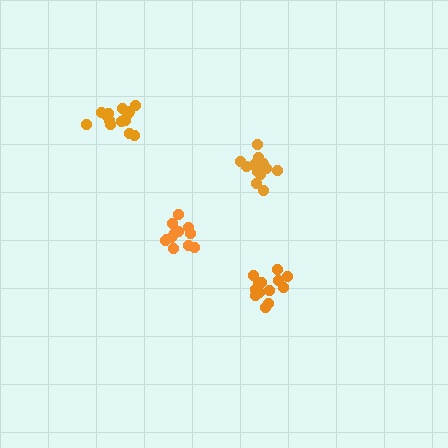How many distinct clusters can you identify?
There are 4 distinct clusters.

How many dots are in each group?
Group 1: 13 dots, Group 2: 12 dots, Group 3: 14 dots, Group 4: 13 dots (52 total).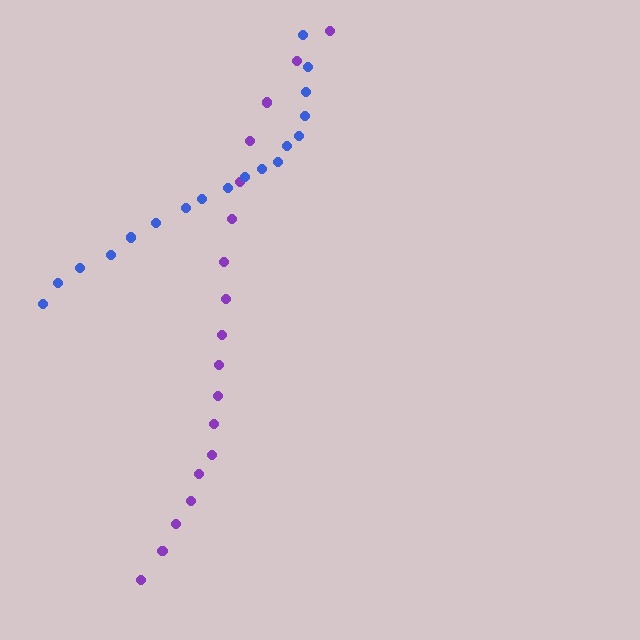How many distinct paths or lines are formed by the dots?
There are 2 distinct paths.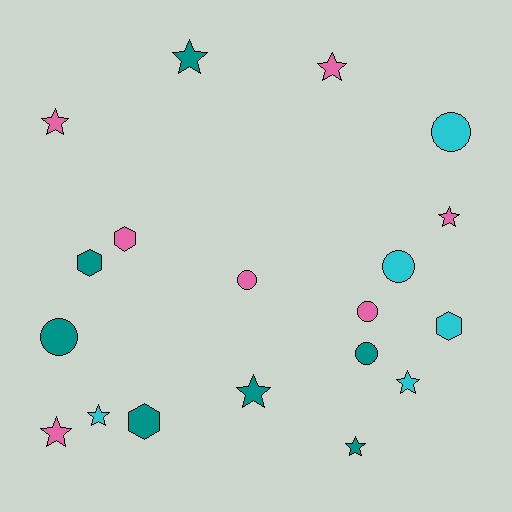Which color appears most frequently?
Teal, with 7 objects.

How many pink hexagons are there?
There is 1 pink hexagon.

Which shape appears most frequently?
Star, with 9 objects.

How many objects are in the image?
There are 19 objects.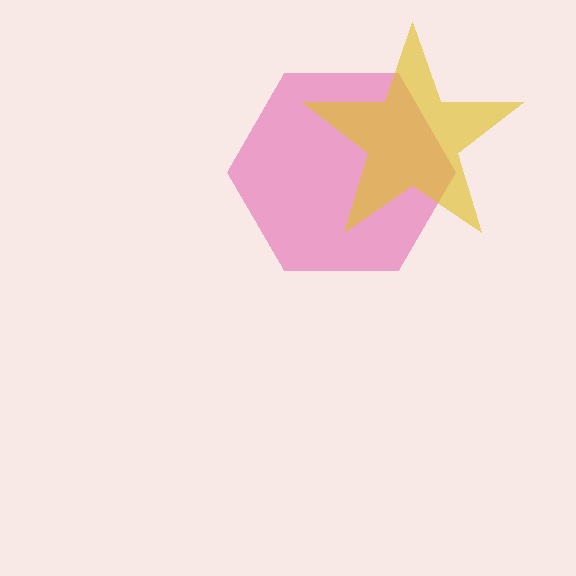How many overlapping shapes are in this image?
There are 2 overlapping shapes in the image.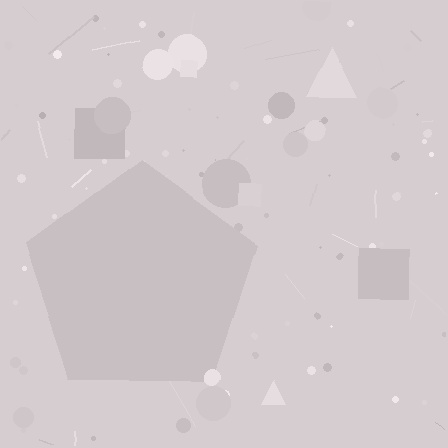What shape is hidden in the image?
A pentagon is hidden in the image.